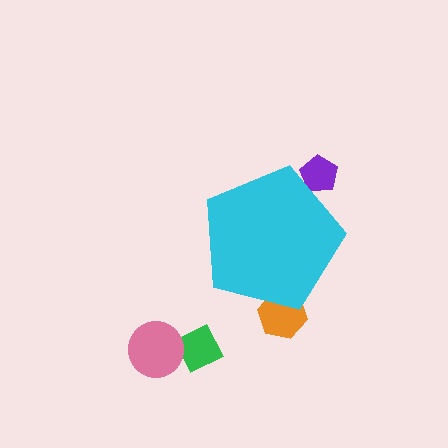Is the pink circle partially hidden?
No, the pink circle is fully visible.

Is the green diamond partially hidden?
No, the green diamond is fully visible.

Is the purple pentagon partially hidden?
Yes, the purple pentagon is partially hidden behind the cyan pentagon.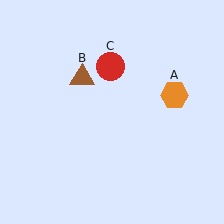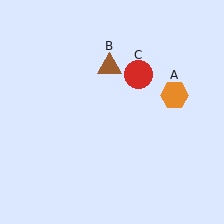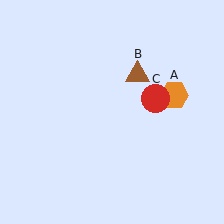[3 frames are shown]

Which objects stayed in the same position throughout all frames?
Orange hexagon (object A) remained stationary.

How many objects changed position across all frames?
2 objects changed position: brown triangle (object B), red circle (object C).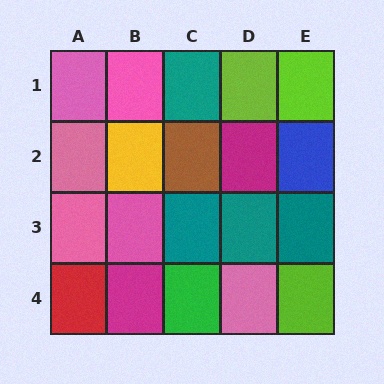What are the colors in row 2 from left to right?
Pink, yellow, brown, magenta, blue.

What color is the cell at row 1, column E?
Lime.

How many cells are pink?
6 cells are pink.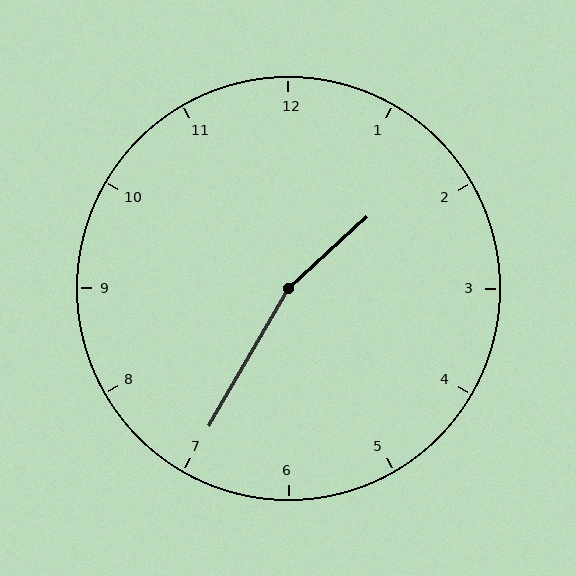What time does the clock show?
1:35.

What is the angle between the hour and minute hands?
Approximately 162 degrees.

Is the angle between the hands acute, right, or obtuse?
It is obtuse.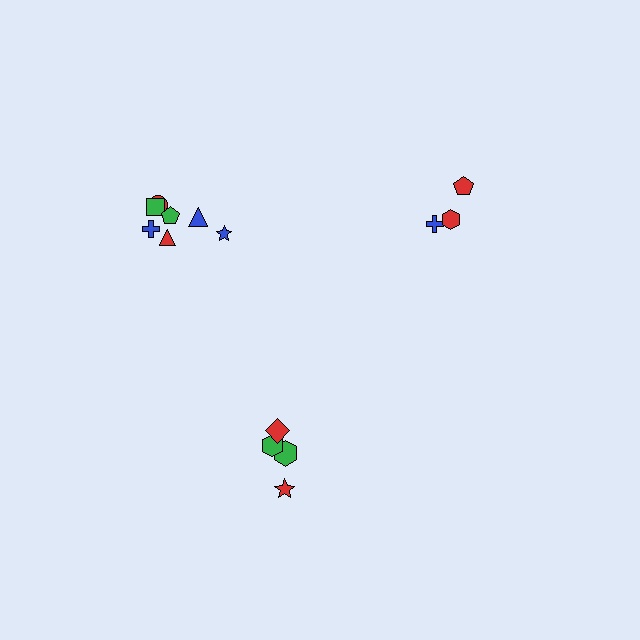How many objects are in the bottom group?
There are 4 objects.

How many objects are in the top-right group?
There are 3 objects.